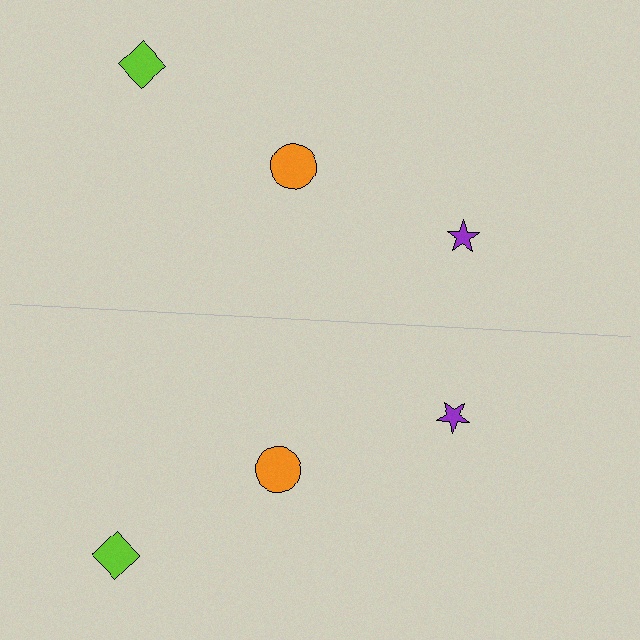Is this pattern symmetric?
Yes, this pattern has bilateral (reflection) symmetry.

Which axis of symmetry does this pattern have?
The pattern has a horizontal axis of symmetry running through the center of the image.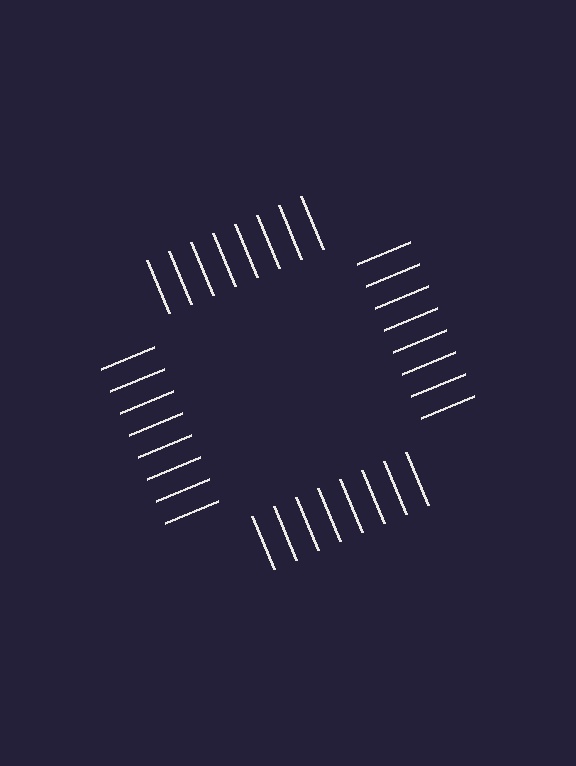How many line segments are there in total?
32 — 8 along each of the 4 edges.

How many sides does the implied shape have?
4 sides — the line-ends trace a square.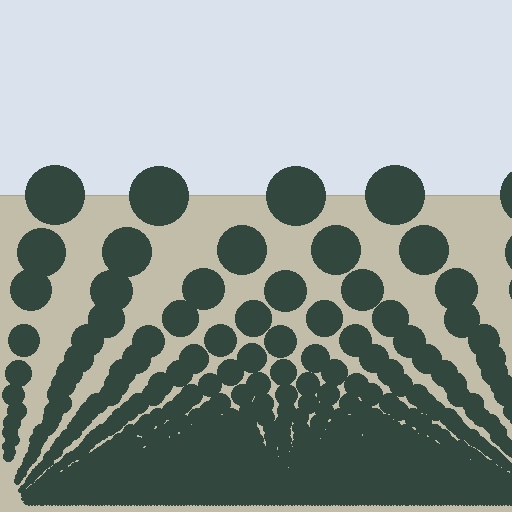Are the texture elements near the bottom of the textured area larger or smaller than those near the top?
Smaller. The gradient is inverted — elements near the bottom are smaller and denser.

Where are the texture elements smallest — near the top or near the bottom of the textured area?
Near the bottom.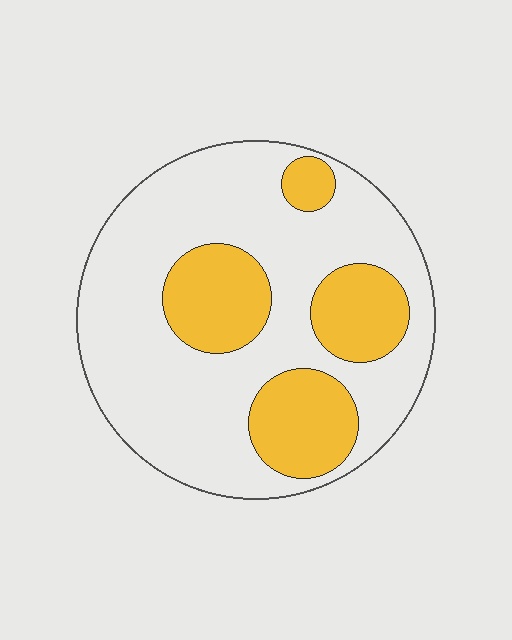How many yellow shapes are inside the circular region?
4.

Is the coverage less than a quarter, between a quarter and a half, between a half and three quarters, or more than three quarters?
Between a quarter and a half.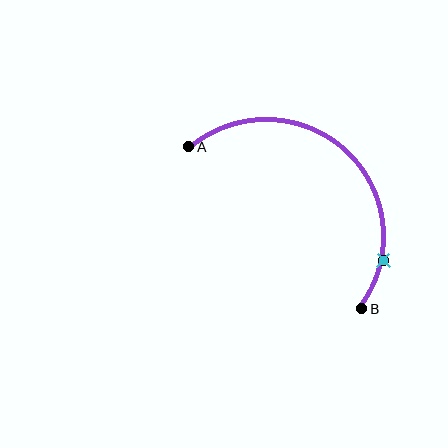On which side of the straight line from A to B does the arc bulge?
The arc bulges above and to the right of the straight line connecting A and B.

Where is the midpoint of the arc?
The arc midpoint is the point on the curve farthest from the straight line joining A and B. It sits above and to the right of that line.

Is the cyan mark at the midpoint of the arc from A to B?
No. The cyan mark lies on the arc but is closer to endpoint B. The arc midpoint would be at the point on the curve equidistant along the arc from both A and B.